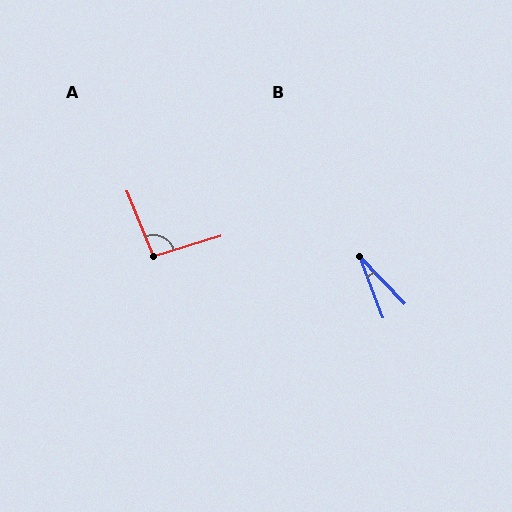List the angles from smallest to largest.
B (23°), A (95°).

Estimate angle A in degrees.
Approximately 95 degrees.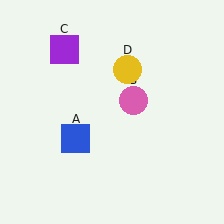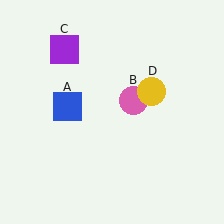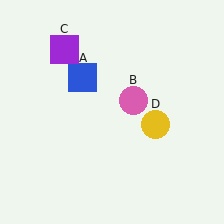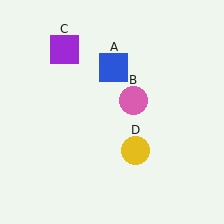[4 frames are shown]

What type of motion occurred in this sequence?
The blue square (object A), yellow circle (object D) rotated clockwise around the center of the scene.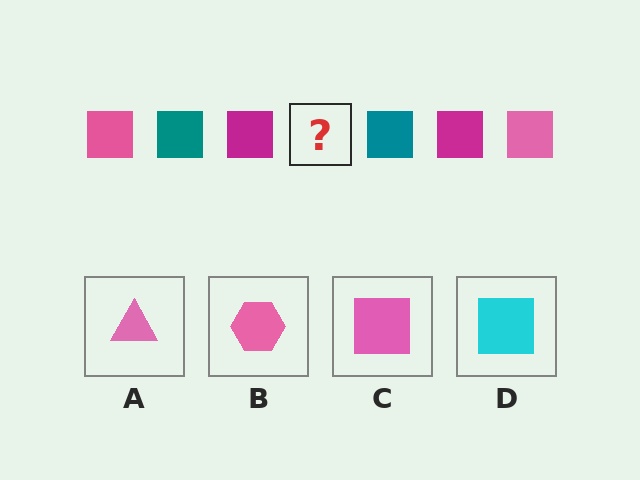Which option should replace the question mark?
Option C.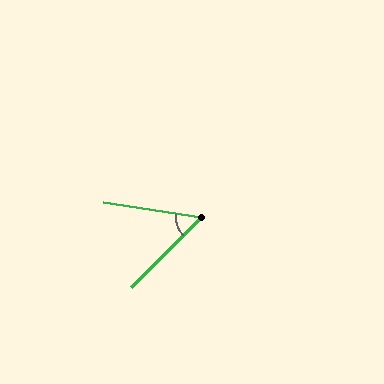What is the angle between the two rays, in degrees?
Approximately 54 degrees.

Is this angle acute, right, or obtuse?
It is acute.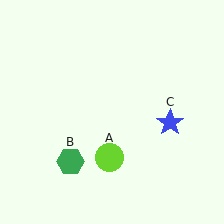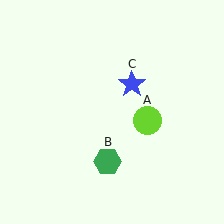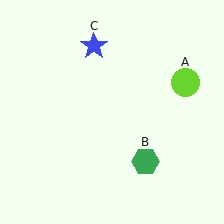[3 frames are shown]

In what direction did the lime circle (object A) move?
The lime circle (object A) moved up and to the right.